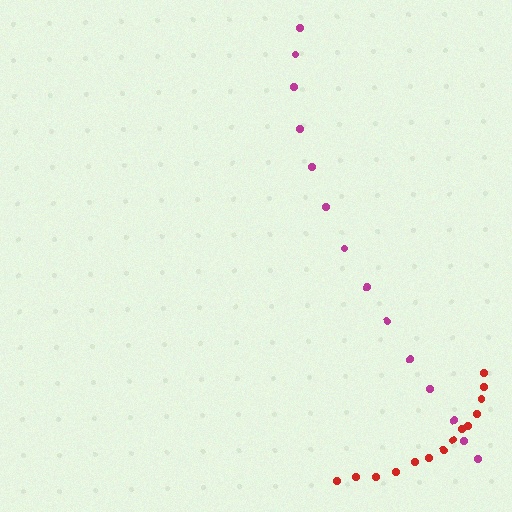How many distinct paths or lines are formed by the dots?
There are 2 distinct paths.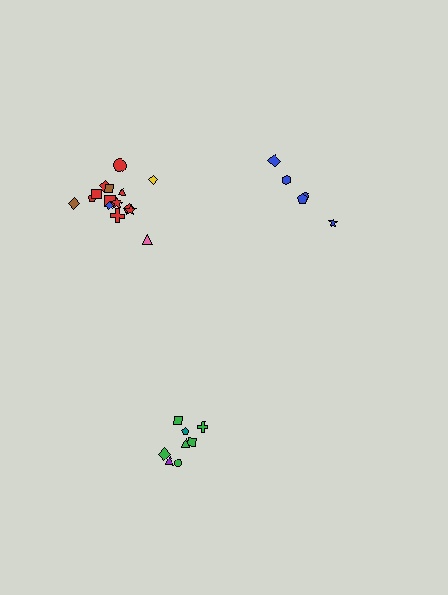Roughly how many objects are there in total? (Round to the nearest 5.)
Roughly 30 objects in total.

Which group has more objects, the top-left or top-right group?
The top-left group.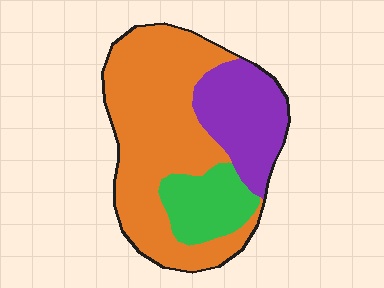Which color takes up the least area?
Green, at roughly 15%.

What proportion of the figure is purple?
Purple takes up between a sixth and a third of the figure.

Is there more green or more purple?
Purple.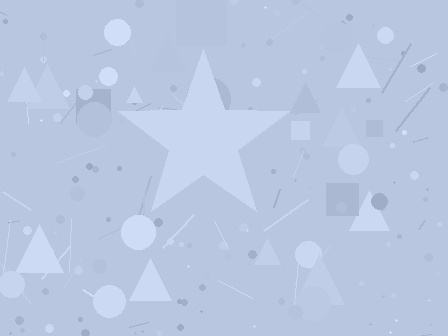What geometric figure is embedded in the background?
A star is embedded in the background.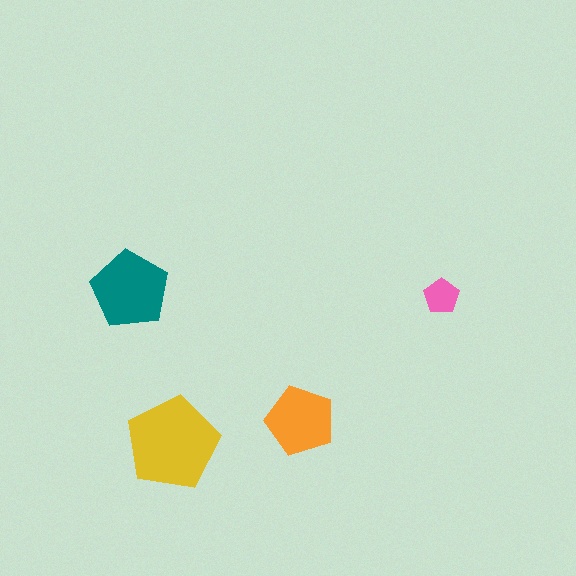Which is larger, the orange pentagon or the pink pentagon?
The orange one.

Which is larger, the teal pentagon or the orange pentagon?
The teal one.